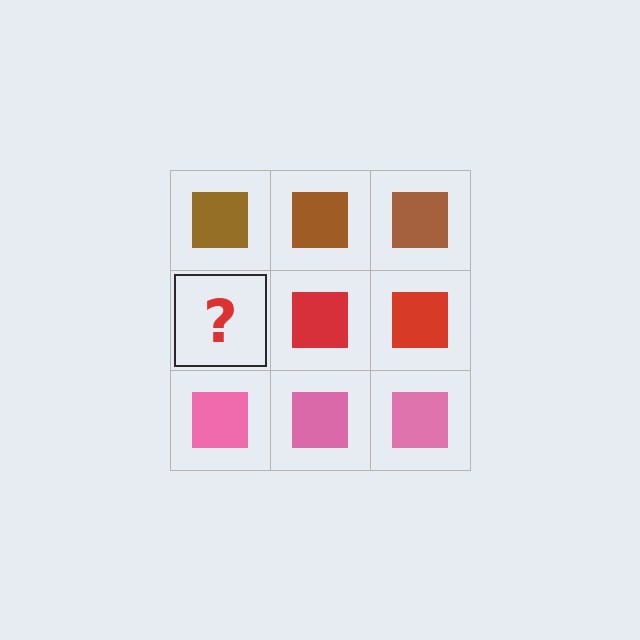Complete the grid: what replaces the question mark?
The question mark should be replaced with a red square.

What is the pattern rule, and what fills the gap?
The rule is that each row has a consistent color. The gap should be filled with a red square.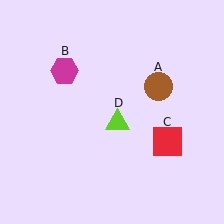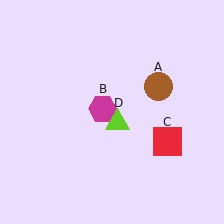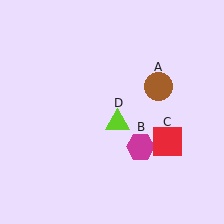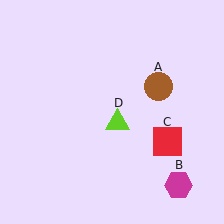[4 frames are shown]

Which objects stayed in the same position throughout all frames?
Brown circle (object A) and red square (object C) and lime triangle (object D) remained stationary.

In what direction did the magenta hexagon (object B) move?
The magenta hexagon (object B) moved down and to the right.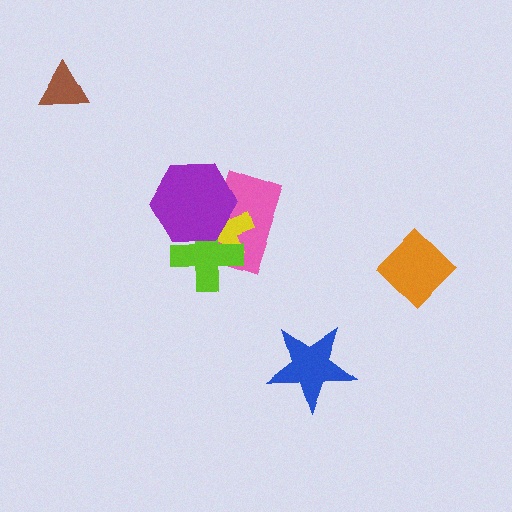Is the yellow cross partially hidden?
Yes, it is partially covered by another shape.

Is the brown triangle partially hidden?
No, no other shape covers it.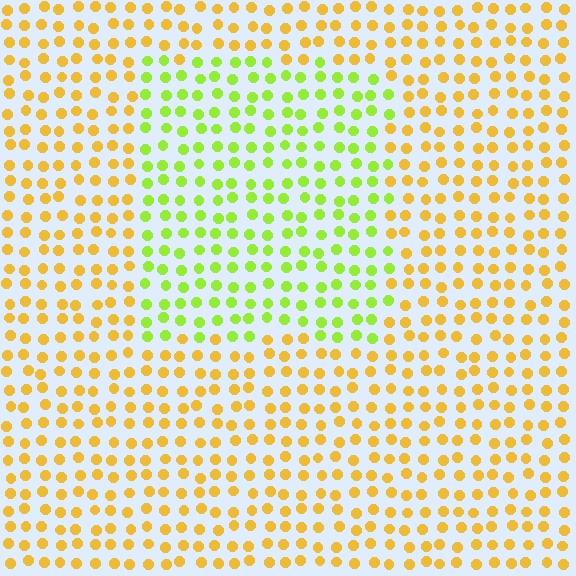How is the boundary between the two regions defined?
The boundary is defined purely by a slight shift in hue (about 45 degrees). Spacing, size, and orientation are identical on both sides.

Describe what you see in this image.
The image is filled with small yellow elements in a uniform arrangement. A rectangle-shaped region is visible where the elements are tinted to a slightly different hue, forming a subtle color boundary.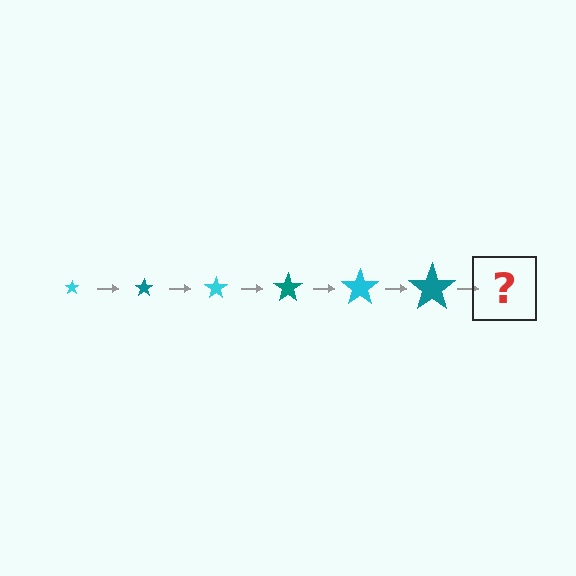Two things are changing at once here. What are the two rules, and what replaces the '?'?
The two rules are that the star grows larger each step and the color cycles through cyan and teal. The '?' should be a cyan star, larger than the previous one.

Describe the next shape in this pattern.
It should be a cyan star, larger than the previous one.